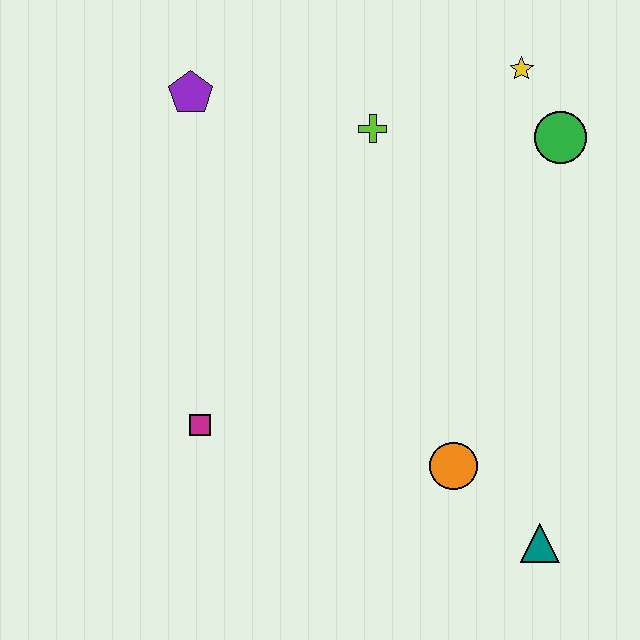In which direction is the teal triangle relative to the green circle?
The teal triangle is below the green circle.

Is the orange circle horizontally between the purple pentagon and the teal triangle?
Yes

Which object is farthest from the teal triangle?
The purple pentagon is farthest from the teal triangle.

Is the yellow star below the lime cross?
No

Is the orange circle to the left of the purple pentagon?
No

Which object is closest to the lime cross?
The yellow star is closest to the lime cross.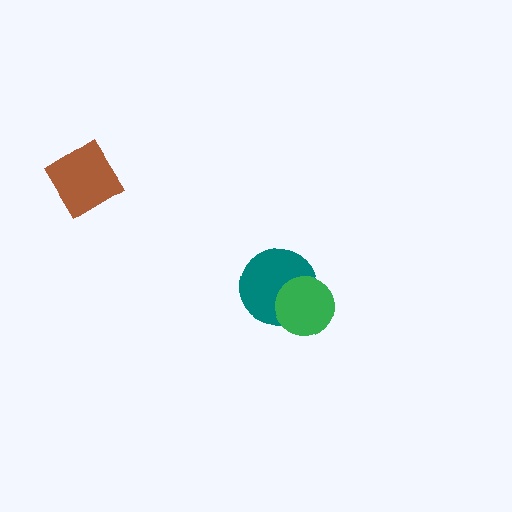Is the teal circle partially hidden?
Yes, it is partially covered by another shape.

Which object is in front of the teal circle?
The green circle is in front of the teal circle.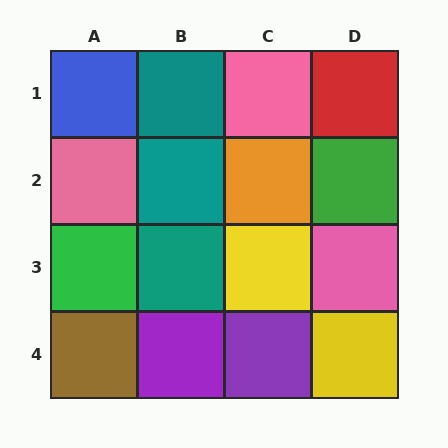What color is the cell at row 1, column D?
Red.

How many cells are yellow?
2 cells are yellow.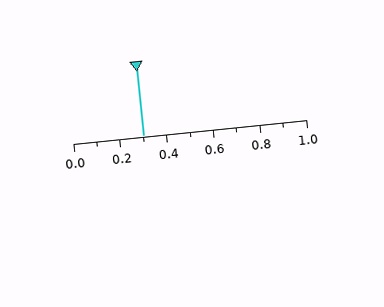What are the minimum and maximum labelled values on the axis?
The axis runs from 0.0 to 1.0.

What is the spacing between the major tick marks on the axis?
The major ticks are spaced 0.2 apart.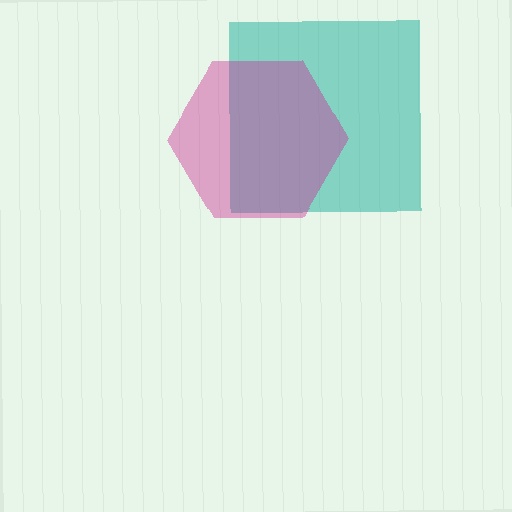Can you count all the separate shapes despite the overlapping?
Yes, there are 2 separate shapes.